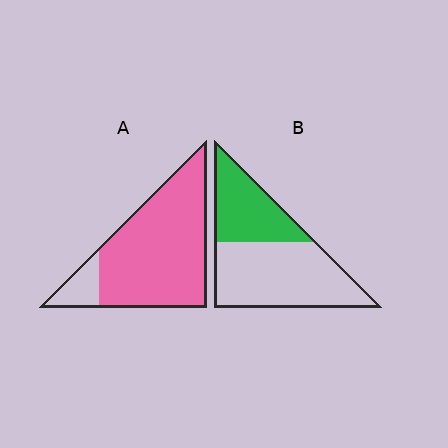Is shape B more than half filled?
No.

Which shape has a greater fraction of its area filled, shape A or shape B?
Shape A.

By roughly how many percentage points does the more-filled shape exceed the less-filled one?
By roughly 50 percentage points (A over B).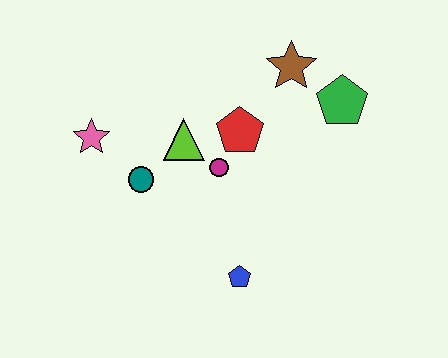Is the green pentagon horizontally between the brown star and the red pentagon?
No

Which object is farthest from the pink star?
The green pentagon is farthest from the pink star.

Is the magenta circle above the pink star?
No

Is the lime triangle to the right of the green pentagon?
No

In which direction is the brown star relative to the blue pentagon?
The brown star is above the blue pentagon.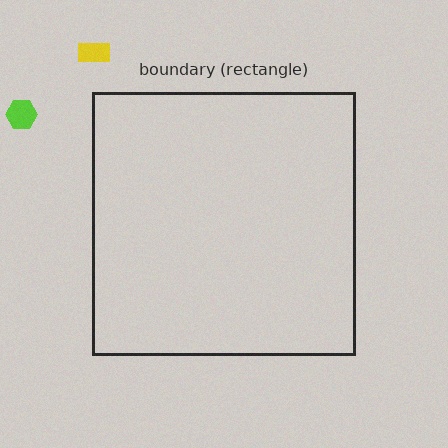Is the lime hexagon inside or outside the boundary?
Outside.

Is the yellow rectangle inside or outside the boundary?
Outside.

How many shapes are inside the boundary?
0 inside, 2 outside.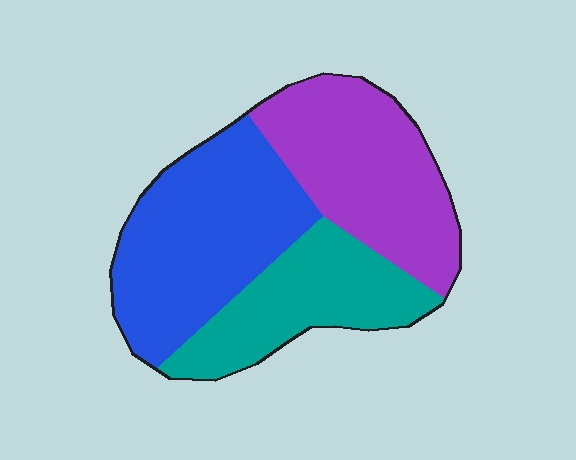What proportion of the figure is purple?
Purple takes up between a quarter and a half of the figure.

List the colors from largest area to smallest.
From largest to smallest: blue, purple, teal.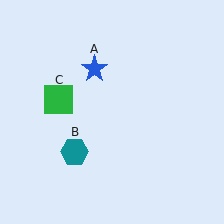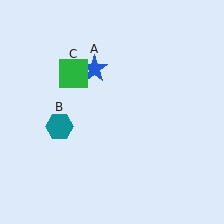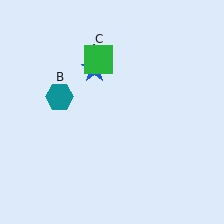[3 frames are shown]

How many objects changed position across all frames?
2 objects changed position: teal hexagon (object B), green square (object C).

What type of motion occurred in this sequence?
The teal hexagon (object B), green square (object C) rotated clockwise around the center of the scene.